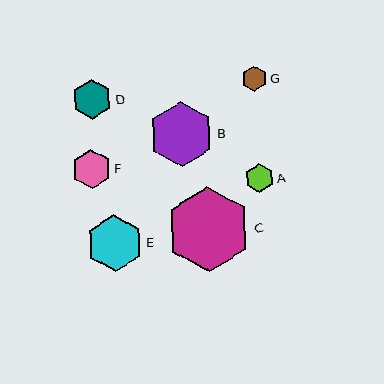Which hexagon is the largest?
Hexagon C is the largest with a size of approximately 85 pixels.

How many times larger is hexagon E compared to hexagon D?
Hexagon E is approximately 1.4 times the size of hexagon D.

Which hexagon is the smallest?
Hexagon G is the smallest with a size of approximately 25 pixels.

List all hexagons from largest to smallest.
From largest to smallest: C, B, E, D, F, A, G.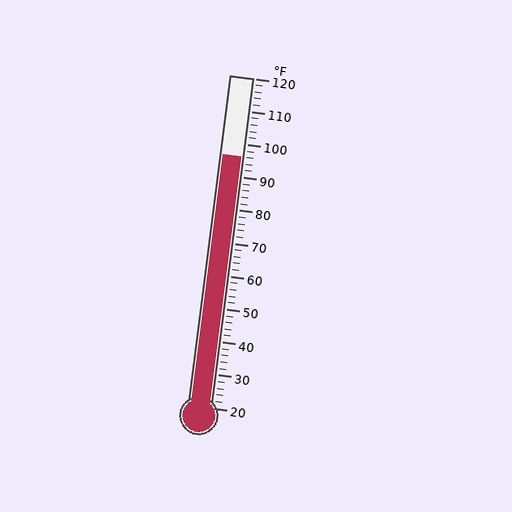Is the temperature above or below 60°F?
The temperature is above 60°F.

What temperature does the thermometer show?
The thermometer shows approximately 96°F.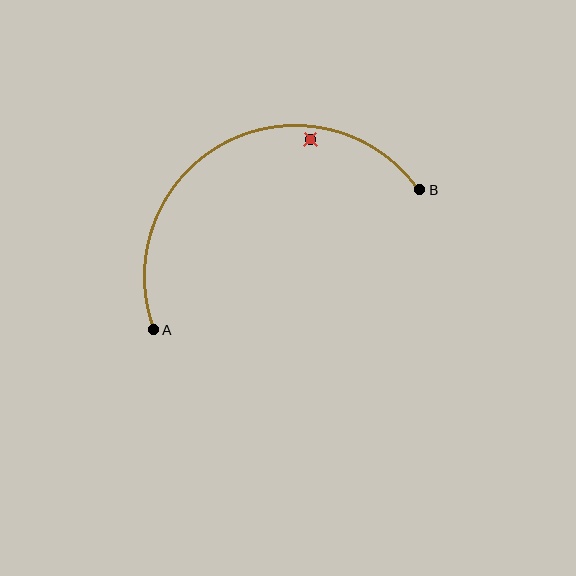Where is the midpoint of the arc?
The arc midpoint is the point on the curve farthest from the straight line joining A and B. It sits above that line.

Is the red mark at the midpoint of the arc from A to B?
No — the red mark does not lie on the arc at all. It sits slightly inside the curve.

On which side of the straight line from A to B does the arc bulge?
The arc bulges above the straight line connecting A and B.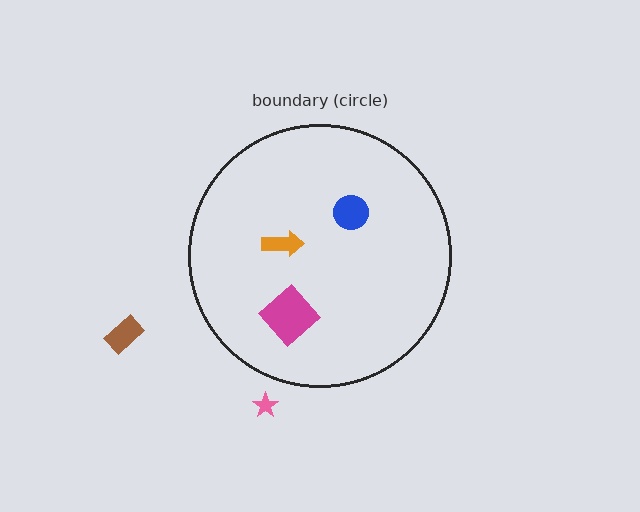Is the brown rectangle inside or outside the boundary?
Outside.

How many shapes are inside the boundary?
3 inside, 2 outside.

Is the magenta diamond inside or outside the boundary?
Inside.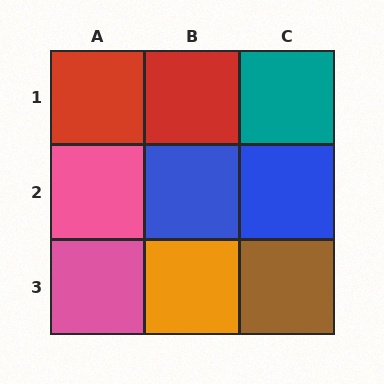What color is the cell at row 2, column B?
Blue.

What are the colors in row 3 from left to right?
Pink, orange, brown.